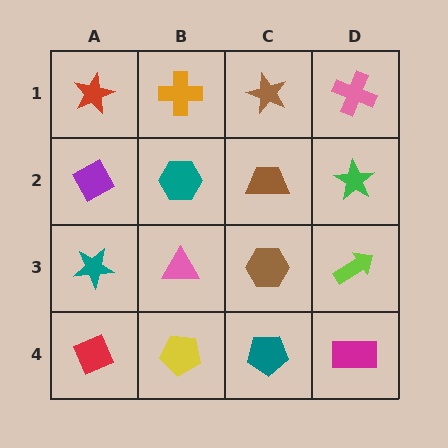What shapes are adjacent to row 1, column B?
A teal hexagon (row 2, column B), a red star (row 1, column A), a brown star (row 1, column C).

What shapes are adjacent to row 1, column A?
A purple diamond (row 2, column A), an orange cross (row 1, column B).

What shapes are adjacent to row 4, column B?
A pink triangle (row 3, column B), a red diamond (row 4, column A), a teal pentagon (row 4, column C).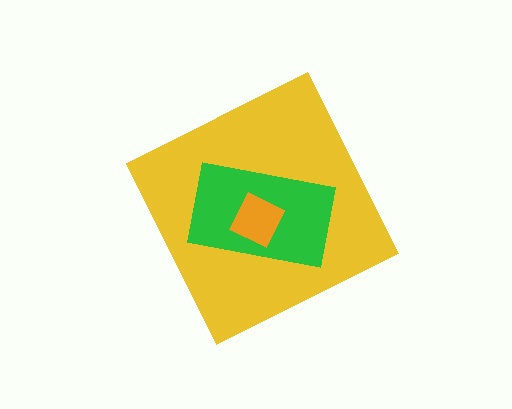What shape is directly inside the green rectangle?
The orange square.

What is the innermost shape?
The orange square.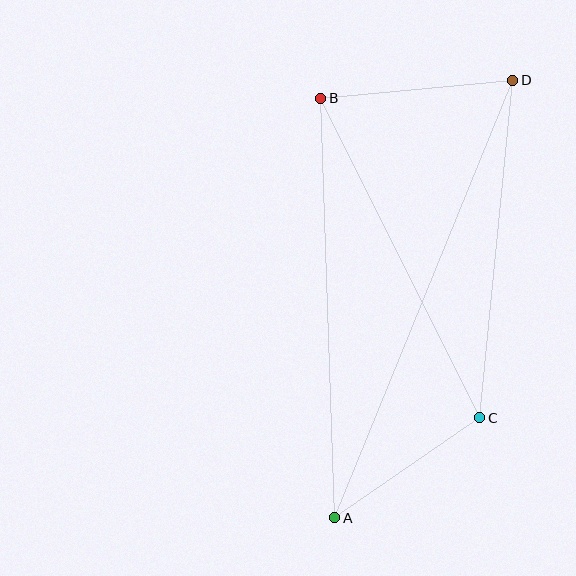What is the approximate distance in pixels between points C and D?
The distance between C and D is approximately 339 pixels.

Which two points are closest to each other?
Points A and C are closest to each other.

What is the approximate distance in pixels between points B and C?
The distance between B and C is approximately 357 pixels.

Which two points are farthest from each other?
Points A and D are farthest from each other.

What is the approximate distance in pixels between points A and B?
The distance between A and B is approximately 420 pixels.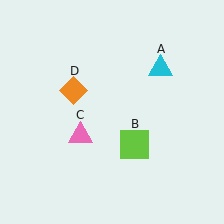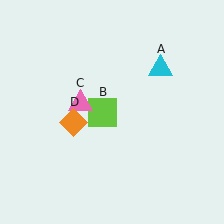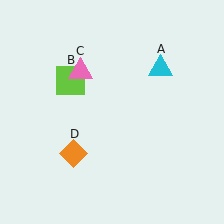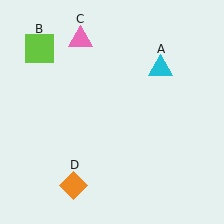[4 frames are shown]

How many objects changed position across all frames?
3 objects changed position: lime square (object B), pink triangle (object C), orange diamond (object D).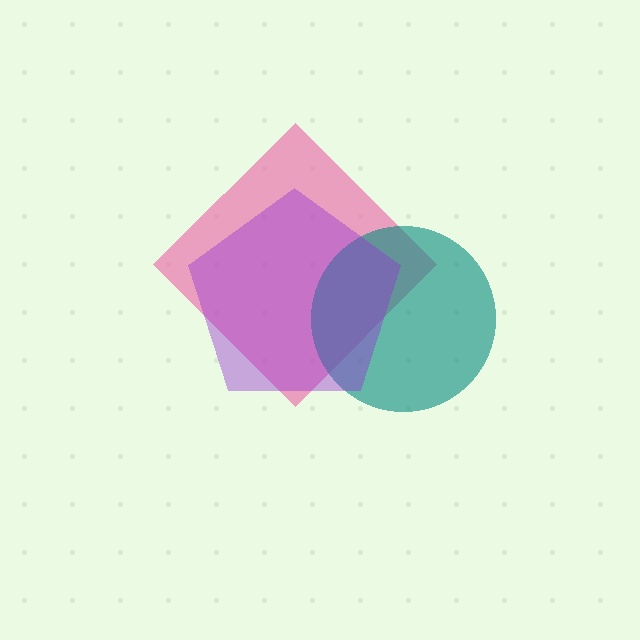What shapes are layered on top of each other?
The layered shapes are: a pink diamond, a teal circle, a purple pentagon.